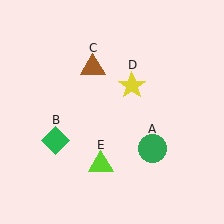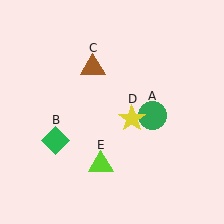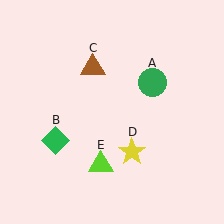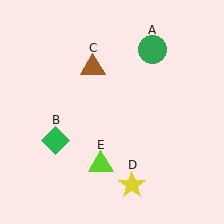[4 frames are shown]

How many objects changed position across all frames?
2 objects changed position: green circle (object A), yellow star (object D).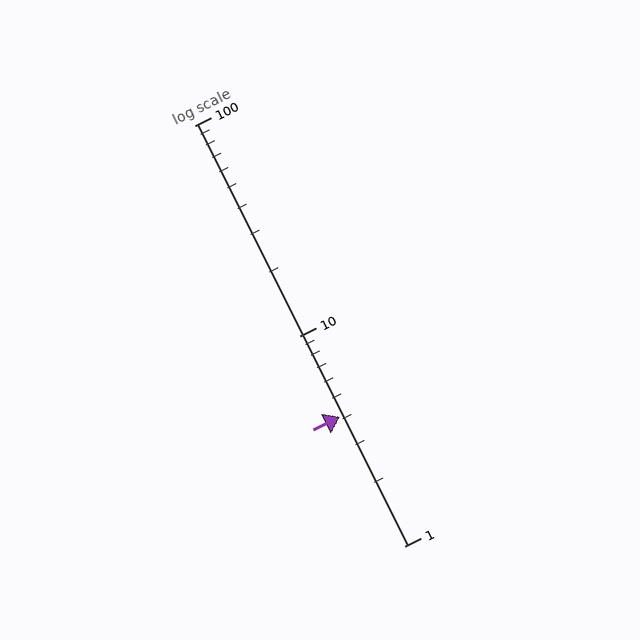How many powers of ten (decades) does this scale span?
The scale spans 2 decades, from 1 to 100.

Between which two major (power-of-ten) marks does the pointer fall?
The pointer is between 1 and 10.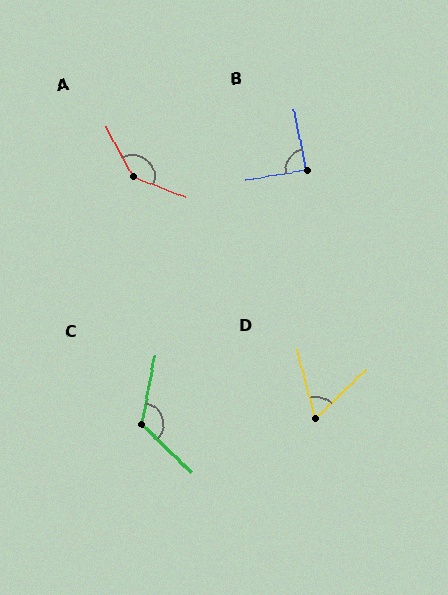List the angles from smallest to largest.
D (61°), B (87°), C (124°), A (138°).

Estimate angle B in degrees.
Approximately 87 degrees.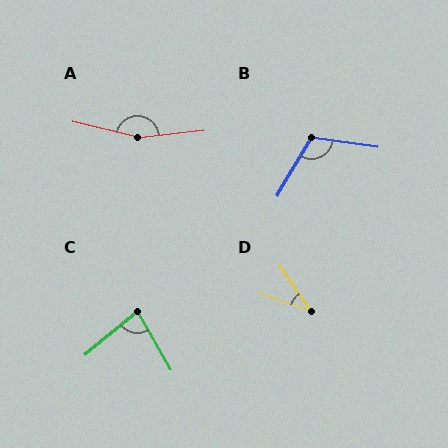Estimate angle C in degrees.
Approximately 80 degrees.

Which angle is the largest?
A, at approximately 160 degrees.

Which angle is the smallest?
D, at approximately 37 degrees.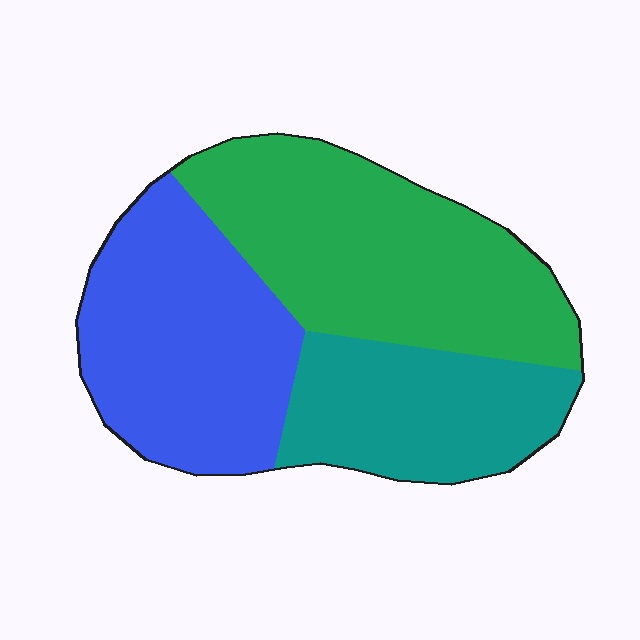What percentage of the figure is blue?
Blue takes up about one third (1/3) of the figure.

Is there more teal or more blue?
Blue.